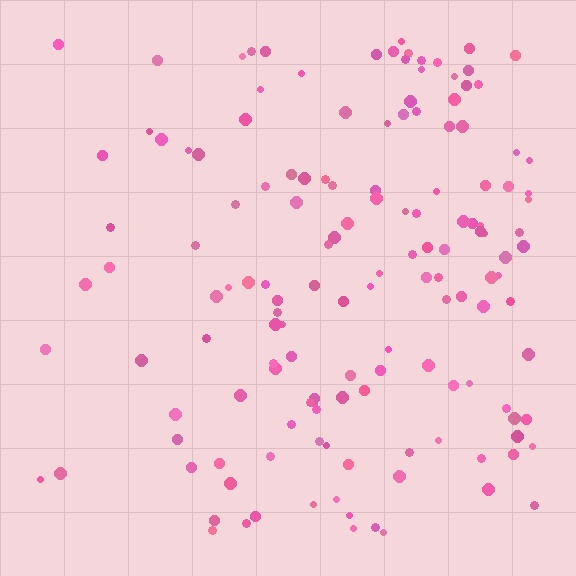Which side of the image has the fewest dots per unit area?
The left.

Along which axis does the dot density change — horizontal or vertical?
Horizontal.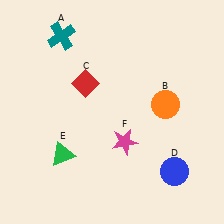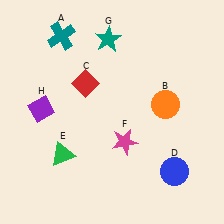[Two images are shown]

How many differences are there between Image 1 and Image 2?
There are 2 differences between the two images.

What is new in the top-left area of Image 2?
A teal star (G) was added in the top-left area of Image 2.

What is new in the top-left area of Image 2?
A purple diamond (H) was added in the top-left area of Image 2.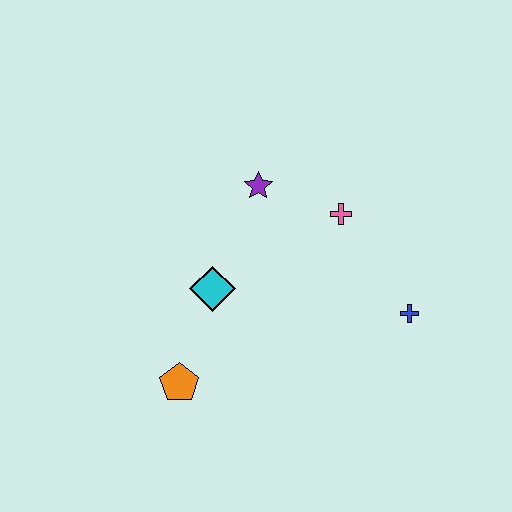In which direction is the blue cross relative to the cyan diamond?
The blue cross is to the right of the cyan diamond.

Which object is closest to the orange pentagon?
The cyan diamond is closest to the orange pentagon.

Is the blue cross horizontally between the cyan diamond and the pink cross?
No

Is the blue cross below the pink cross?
Yes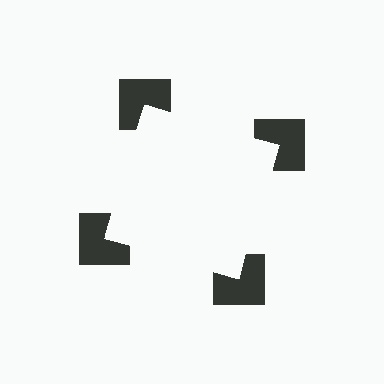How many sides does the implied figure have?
4 sides.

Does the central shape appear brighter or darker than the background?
It typically appears slightly brighter than the background, even though no actual brightness change is drawn.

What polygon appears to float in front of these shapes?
An illusory square — its edges are inferred from the aligned wedge cuts in the notched squares, not physically drawn.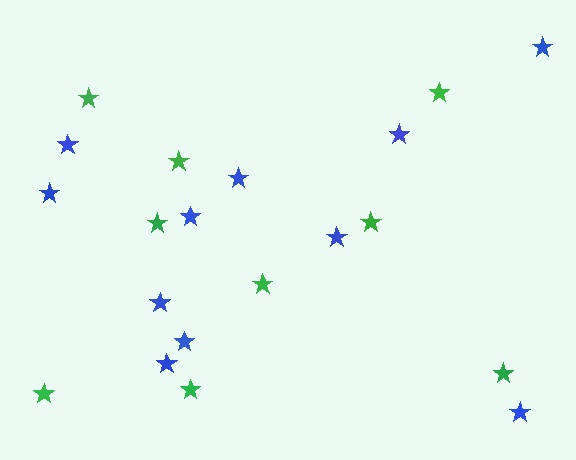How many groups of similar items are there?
There are 2 groups: one group of green stars (9) and one group of blue stars (11).